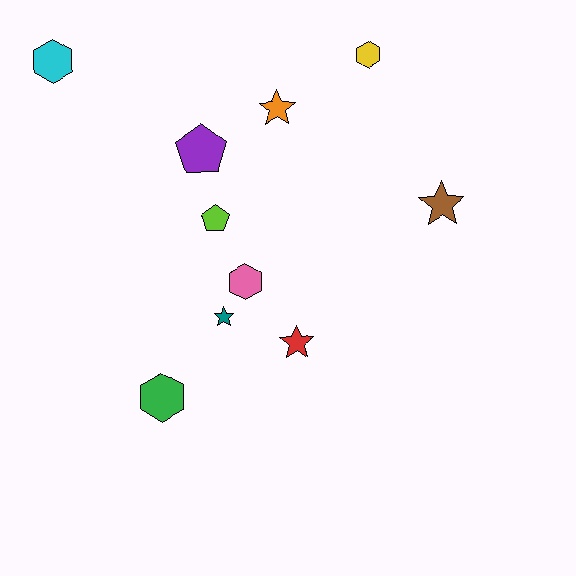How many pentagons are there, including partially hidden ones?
There are 2 pentagons.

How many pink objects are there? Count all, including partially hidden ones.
There is 1 pink object.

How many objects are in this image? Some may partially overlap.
There are 10 objects.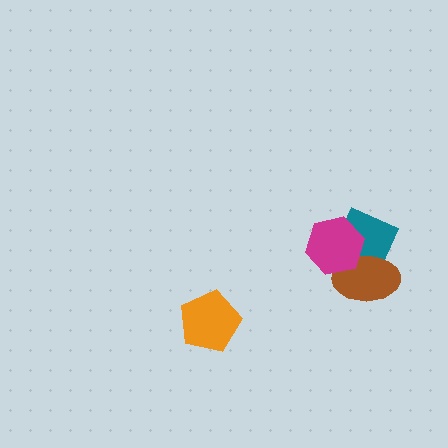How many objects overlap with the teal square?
2 objects overlap with the teal square.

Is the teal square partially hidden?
Yes, it is partially covered by another shape.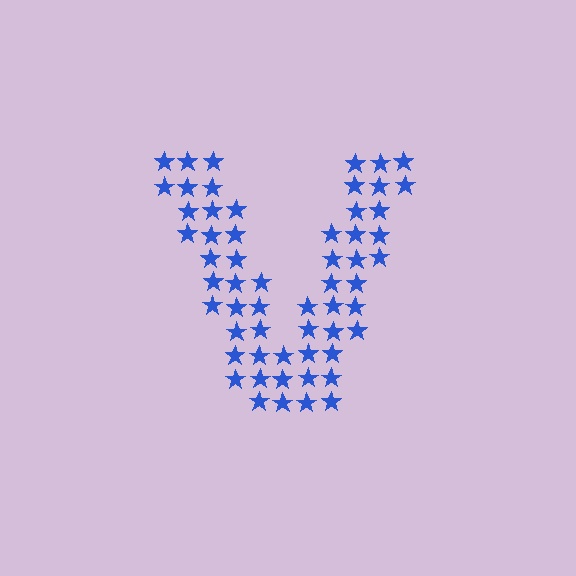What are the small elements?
The small elements are stars.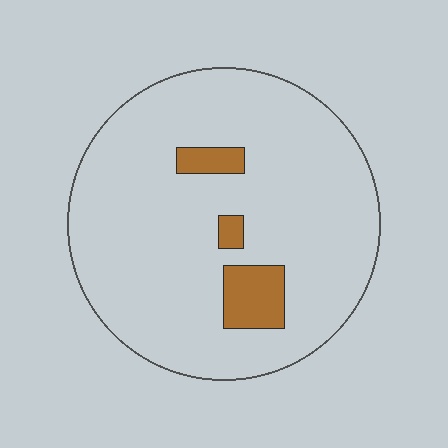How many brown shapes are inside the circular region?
3.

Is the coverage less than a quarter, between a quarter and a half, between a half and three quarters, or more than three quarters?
Less than a quarter.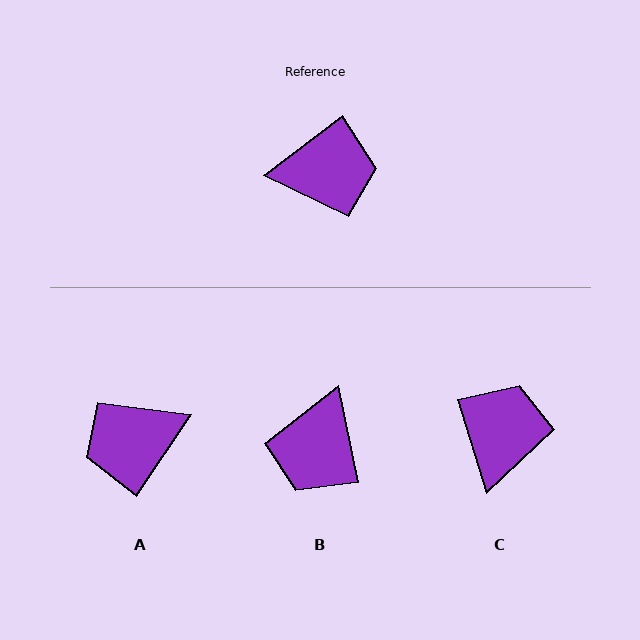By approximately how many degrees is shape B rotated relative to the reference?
Approximately 116 degrees clockwise.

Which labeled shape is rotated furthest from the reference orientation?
A, about 161 degrees away.